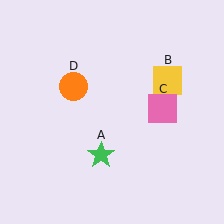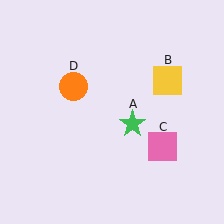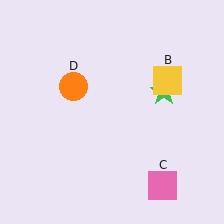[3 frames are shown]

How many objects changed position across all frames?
2 objects changed position: green star (object A), pink square (object C).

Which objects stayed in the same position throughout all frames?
Yellow square (object B) and orange circle (object D) remained stationary.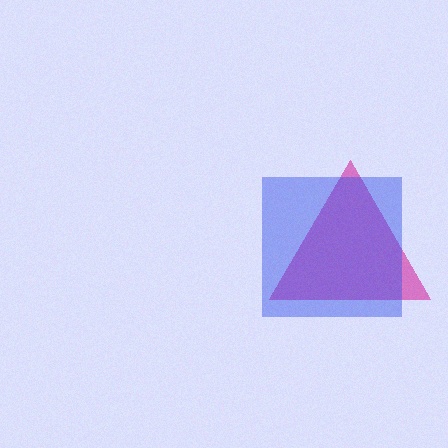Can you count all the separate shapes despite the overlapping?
Yes, there are 2 separate shapes.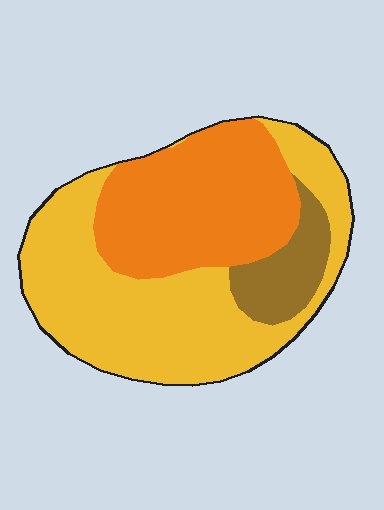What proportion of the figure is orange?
Orange takes up between a third and a half of the figure.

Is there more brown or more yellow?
Yellow.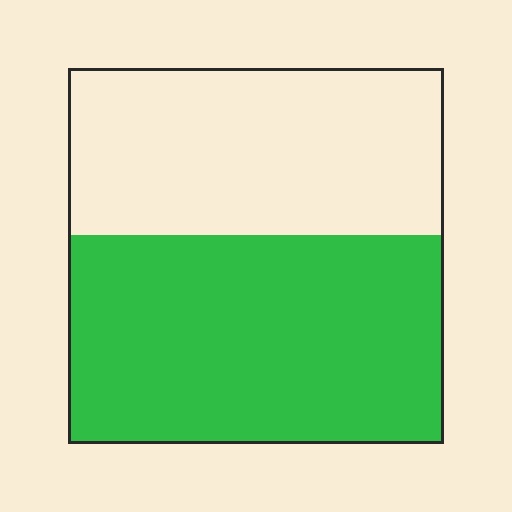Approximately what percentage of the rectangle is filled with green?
Approximately 55%.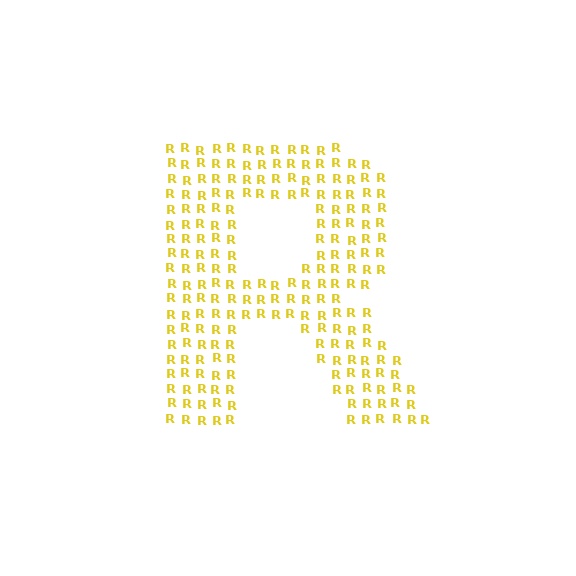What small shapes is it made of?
It is made of small letter R's.